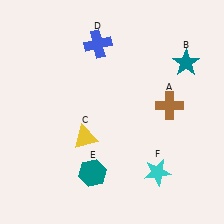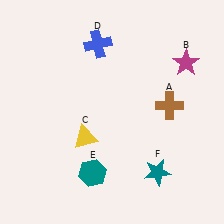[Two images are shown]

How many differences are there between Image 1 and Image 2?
There are 2 differences between the two images.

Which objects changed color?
B changed from teal to magenta. F changed from cyan to teal.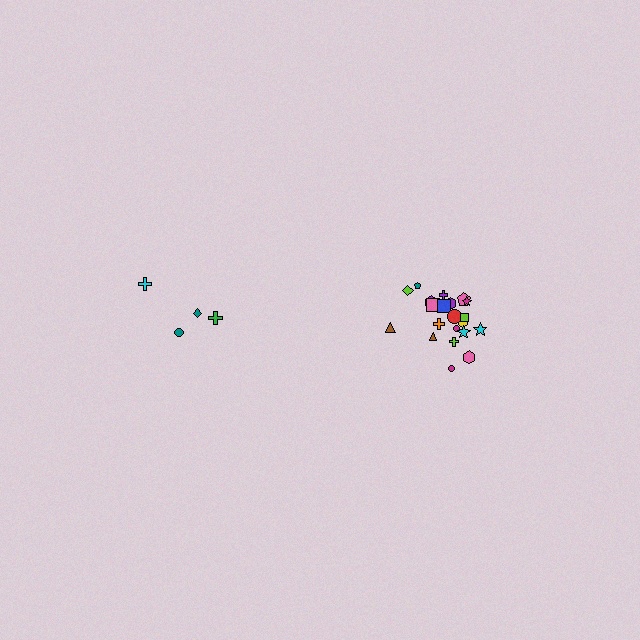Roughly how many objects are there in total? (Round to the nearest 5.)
Roughly 25 objects in total.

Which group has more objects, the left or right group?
The right group.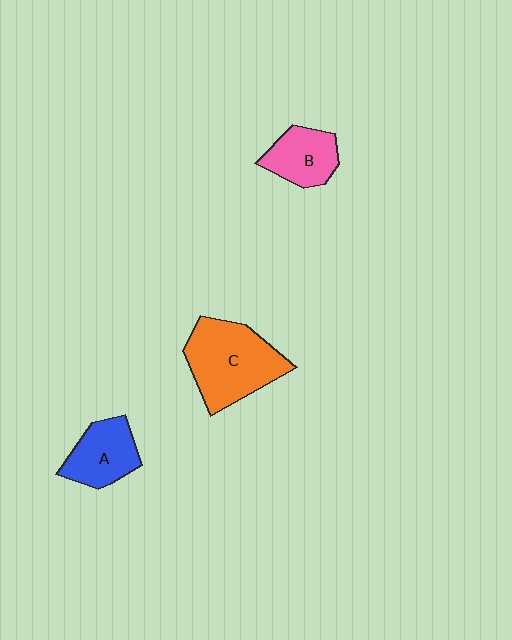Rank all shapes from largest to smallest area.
From largest to smallest: C (orange), A (blue), B (pink).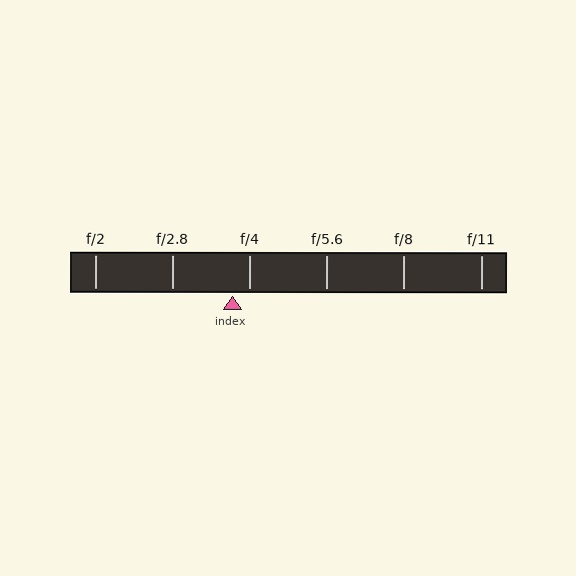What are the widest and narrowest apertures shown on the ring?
The widest aperture shown is f/2 and the narrowest is f/11.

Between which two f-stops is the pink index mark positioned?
The index mark is between f/2.8 and f/4.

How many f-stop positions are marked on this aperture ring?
There are 6 f-stop positions marked.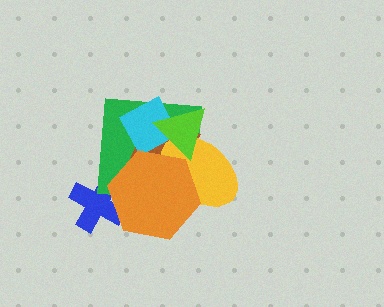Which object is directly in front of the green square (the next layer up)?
The brown diamond is directly in front of the green square.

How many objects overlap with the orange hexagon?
6 objects overlap with the orange hexagon.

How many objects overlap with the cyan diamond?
4 objects overlap with the cyan diamond.